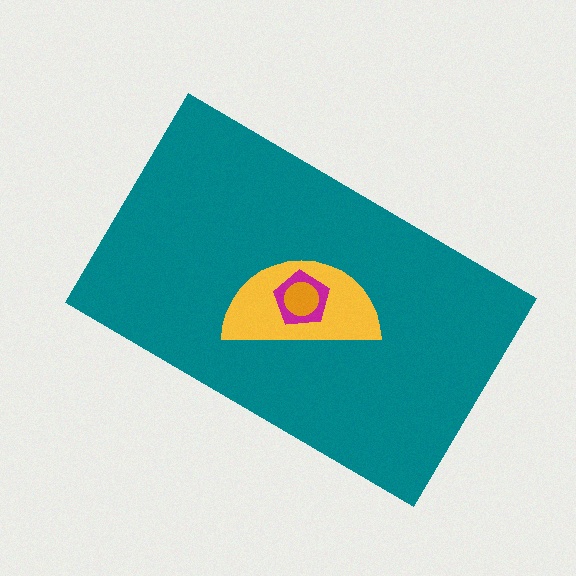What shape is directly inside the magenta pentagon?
The orange circle.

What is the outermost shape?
The teal rectangle.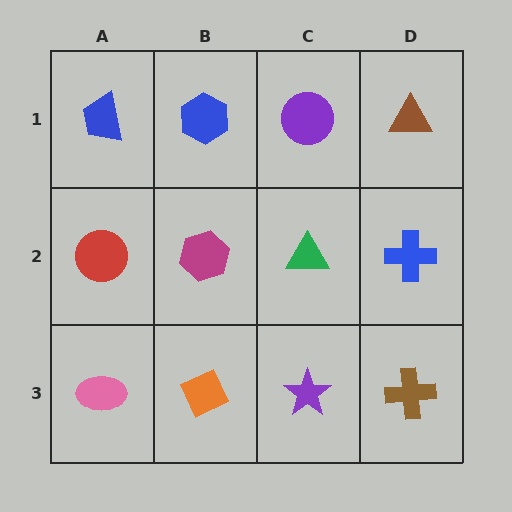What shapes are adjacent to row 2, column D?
A brown triangle (row 1, column D), a brown cross (row 3, column D), a green triangle (row 2, column C).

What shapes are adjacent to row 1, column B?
A magenta hexagon (row 2, column B), a blue trapezoid (row 1, column A), a purple circle (row 1, column C).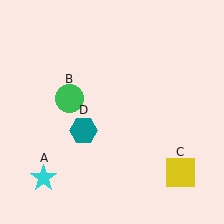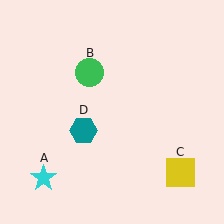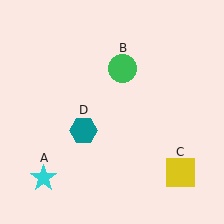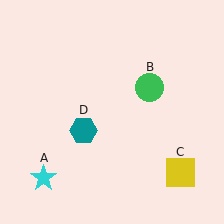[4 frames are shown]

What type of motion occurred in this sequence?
The green circle (object B) rotated clockwise around the center of the scene.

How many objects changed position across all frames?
1 object changed position: green circle (object B).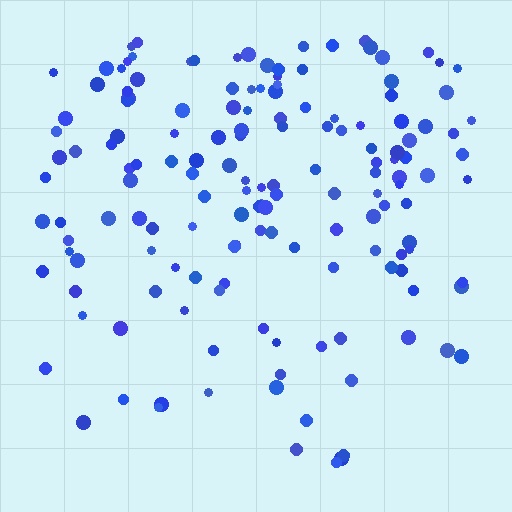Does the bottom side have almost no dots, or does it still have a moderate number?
Still a moderate number, just noticeably fewer than the top.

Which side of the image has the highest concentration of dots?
The top.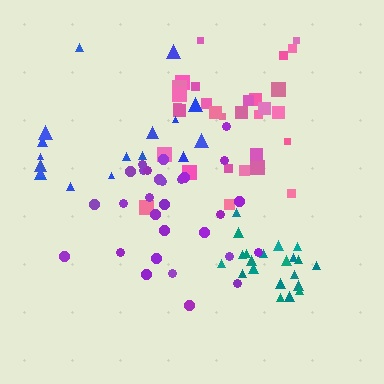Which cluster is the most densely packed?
Teal.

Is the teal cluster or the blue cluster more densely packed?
Teal.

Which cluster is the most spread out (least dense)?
Blue.